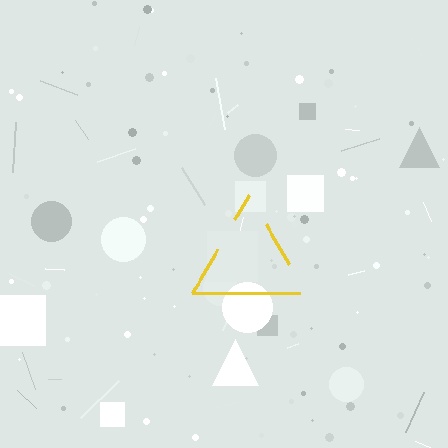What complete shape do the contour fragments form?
The contour fragments form a triangle.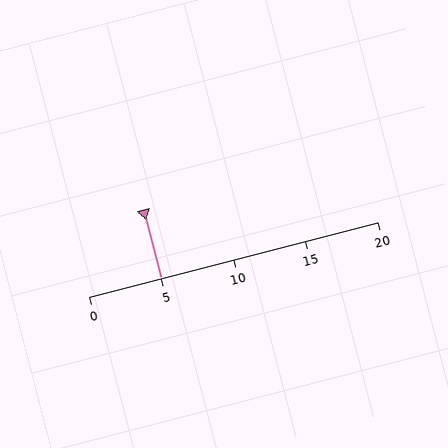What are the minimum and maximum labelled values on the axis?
The axis runs from 0 to 20.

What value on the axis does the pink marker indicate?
The marker indicates approximately 5.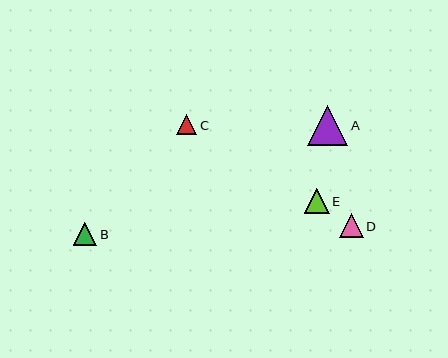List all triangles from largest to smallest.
From largest to smallest: A, E, D, B, C.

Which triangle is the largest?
Triangle A is the largest with a size of approximately 40 pixels.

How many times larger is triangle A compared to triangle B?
Triangle A is approximately 1.7 times the size of triangle B.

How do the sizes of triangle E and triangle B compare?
Triangle E and triangle B are approximately the same size.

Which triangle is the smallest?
Triangle C is the smallest with a size of approximately 20 pixels.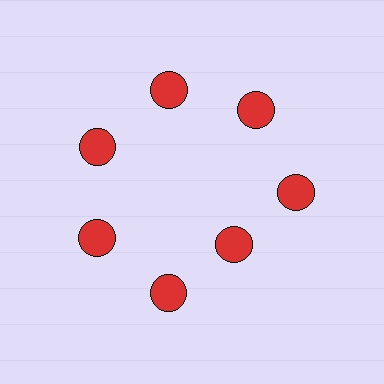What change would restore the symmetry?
The symmetry would be restored by moving it outward, back onto the ring so that all 7 circles sit at equal angles and equal distance from the center.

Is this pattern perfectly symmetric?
No. The 7 red circles are arranged in a ring, but one element near the 5 o'clock position is pulled inward toward the center, breaking the 7-fold rotational symmetry.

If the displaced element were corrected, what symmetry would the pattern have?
It would have 7-fold rotational symmetry — the pattern would map onto itself every 51 degrees.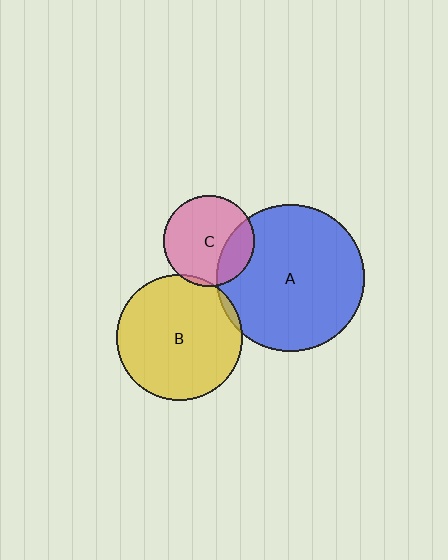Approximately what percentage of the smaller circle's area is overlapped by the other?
Approximately 5%.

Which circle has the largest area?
Circle A (blue).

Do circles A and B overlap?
Yes.